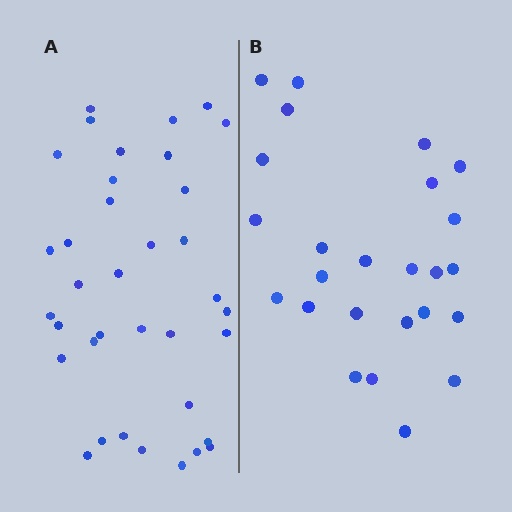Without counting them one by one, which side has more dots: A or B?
Region A (the left region) has more dots.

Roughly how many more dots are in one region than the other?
Region A has roughly 12 or so more dots than region B.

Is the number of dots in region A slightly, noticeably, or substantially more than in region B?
Region A has noticeably more, but not dramatically so. The ratio is roughly 1.4 to 1.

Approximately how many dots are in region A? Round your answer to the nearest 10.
About 40 dots. (The exact count is 36, which rounds to 40.)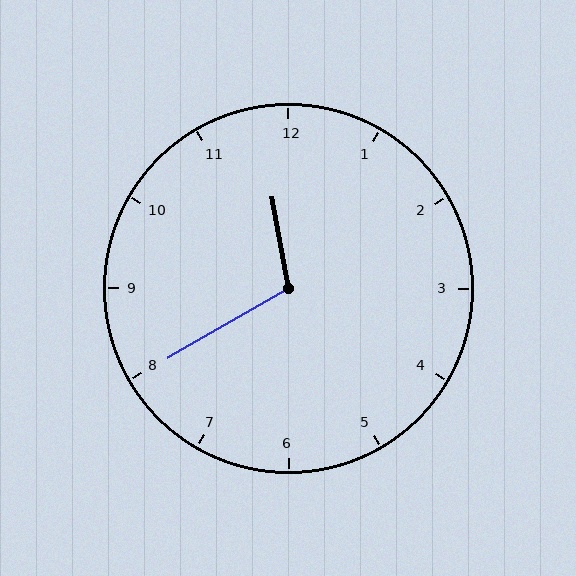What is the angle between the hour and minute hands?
Approximately 110 degrees.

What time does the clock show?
11:40.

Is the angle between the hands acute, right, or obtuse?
It is obtuse.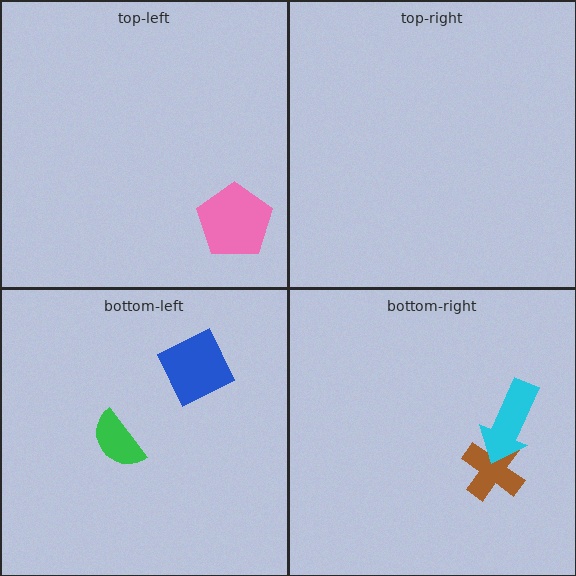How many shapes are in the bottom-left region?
2.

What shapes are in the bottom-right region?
The brown cross, the cyan arrow.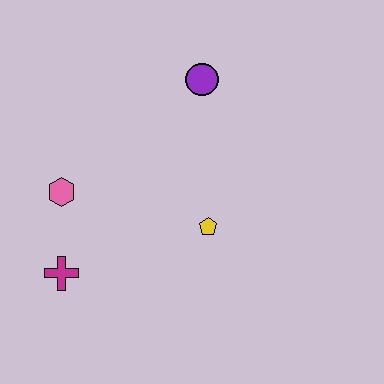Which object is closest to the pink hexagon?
The magenta cross is closest to the pink hexagon.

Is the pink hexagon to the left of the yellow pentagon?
Yes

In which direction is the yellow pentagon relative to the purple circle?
The yellow pentagon is below the purple circle.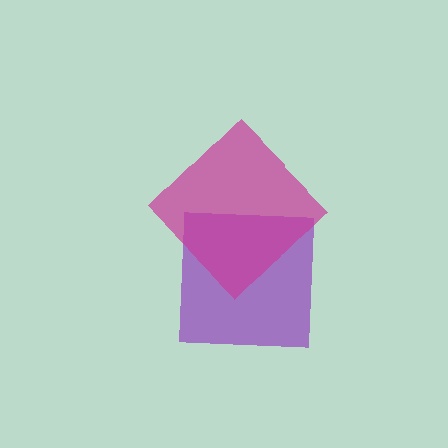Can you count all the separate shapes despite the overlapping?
Yes, there are 2 separate shapes.